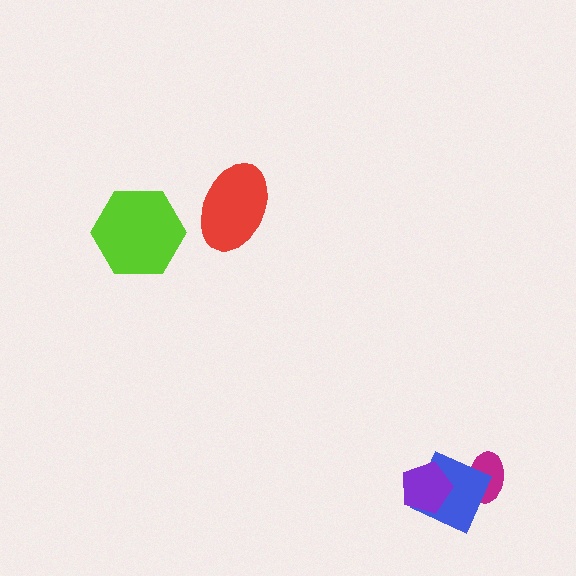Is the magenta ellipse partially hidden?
Yes, it is partially covered by another shape.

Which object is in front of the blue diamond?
The purple pentagon is in front of the blue diamond.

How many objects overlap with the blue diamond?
2 objects overlap with the blue diamond.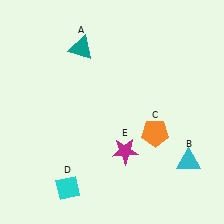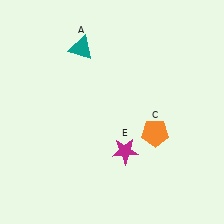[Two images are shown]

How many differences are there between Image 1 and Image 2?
There are 2 differences between the two images.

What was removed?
The cyan diamond (D), the cyan triangle (B) were removed in Image 2.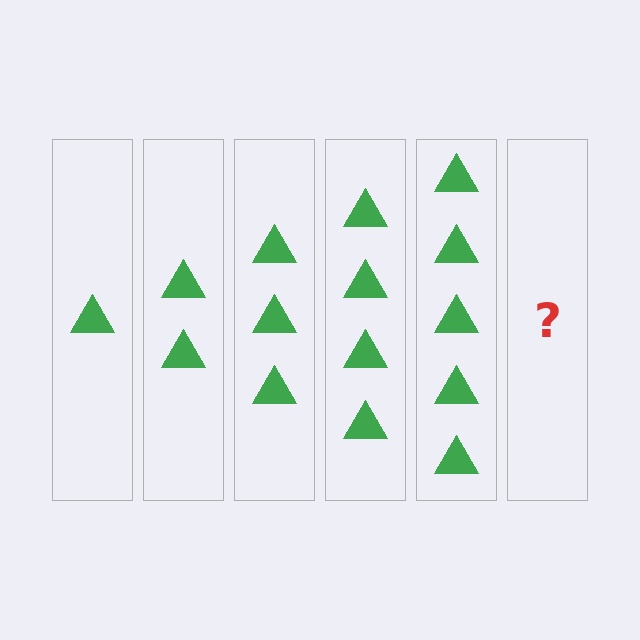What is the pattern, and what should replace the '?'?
The pattern is that each step adds one more triangle. The '?' should be 6 triangles.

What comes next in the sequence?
The next element should be 6 triangles.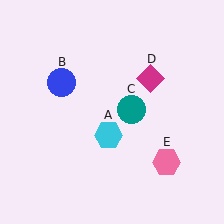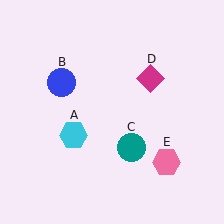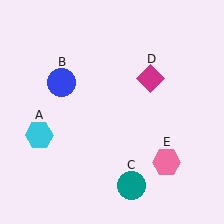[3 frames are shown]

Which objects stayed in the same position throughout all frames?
Blue circle (object B) and magenta diamond (object D) and pink hexagon (object E) remained stationary.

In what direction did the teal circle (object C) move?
The teal circle (object C) moved down.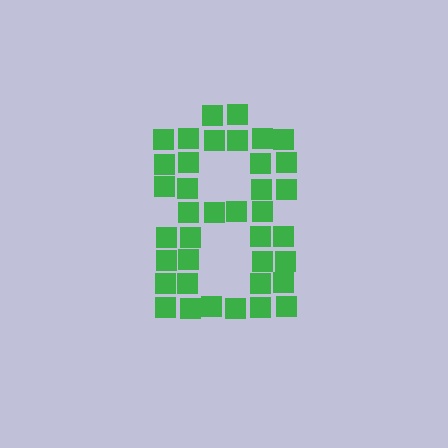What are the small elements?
The small elements are squares.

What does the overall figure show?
The overall figure shows the digit 8.